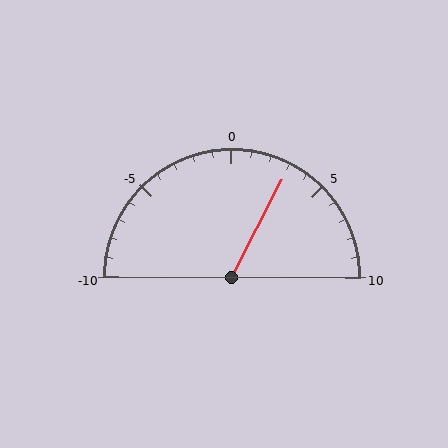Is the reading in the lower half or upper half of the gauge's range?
The reading is in the upper half of the range (-10 to 10).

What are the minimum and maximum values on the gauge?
The gauge ranges from -10 to 10.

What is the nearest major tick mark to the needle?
The nearest major tick mark is 5.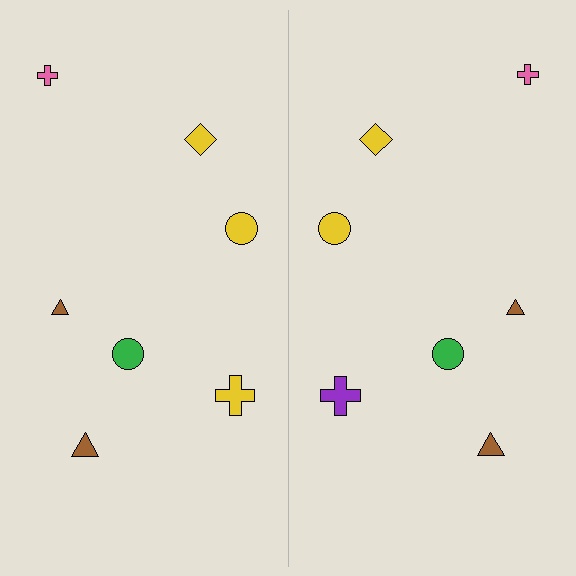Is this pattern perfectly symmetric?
No, the pattern is not perfectly symmetric. The purple cross on the right side breaks the symmetry — its mirror counterpart is yellow.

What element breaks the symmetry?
The purple cross on the right side breaks the symmetry — its mirror counterpart is yellow.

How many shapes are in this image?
There are 14 shapes in this image.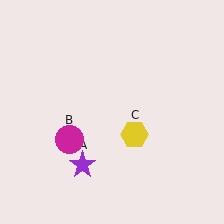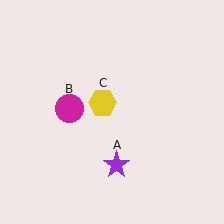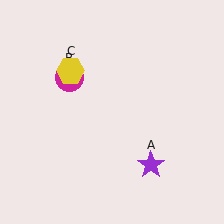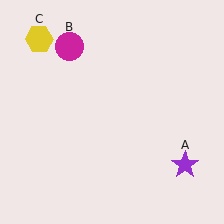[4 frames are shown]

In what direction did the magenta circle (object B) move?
The magenta circle (object B) moved up.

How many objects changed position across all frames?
3 objects changed position: purple star (object A), magenta circle (object B), yellow hexagon (object C).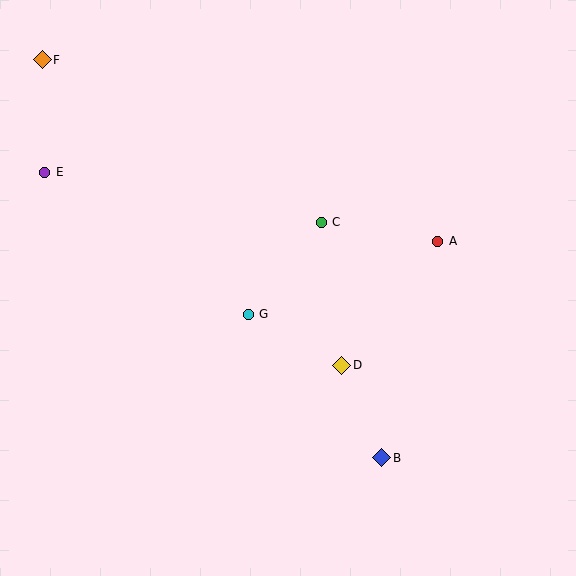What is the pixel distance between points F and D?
The distance between F and D is 428 pixels.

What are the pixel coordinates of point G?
Point G is at (248, 314).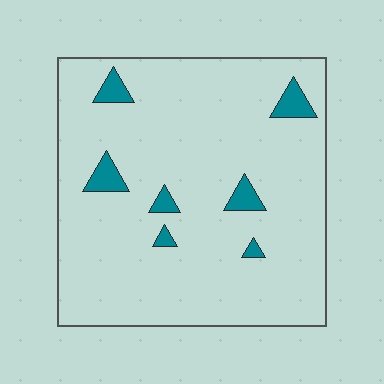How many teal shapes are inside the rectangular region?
7.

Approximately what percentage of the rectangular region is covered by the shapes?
Approximately 5%.